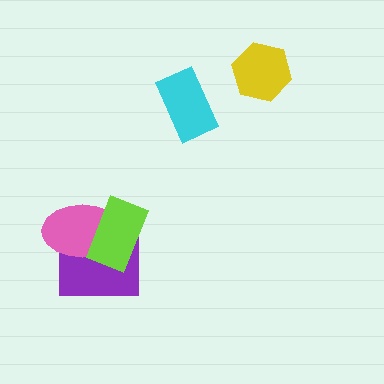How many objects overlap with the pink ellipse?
2 objects overlap with the pink ellipse.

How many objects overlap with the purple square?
2 objects overlap with the purple square.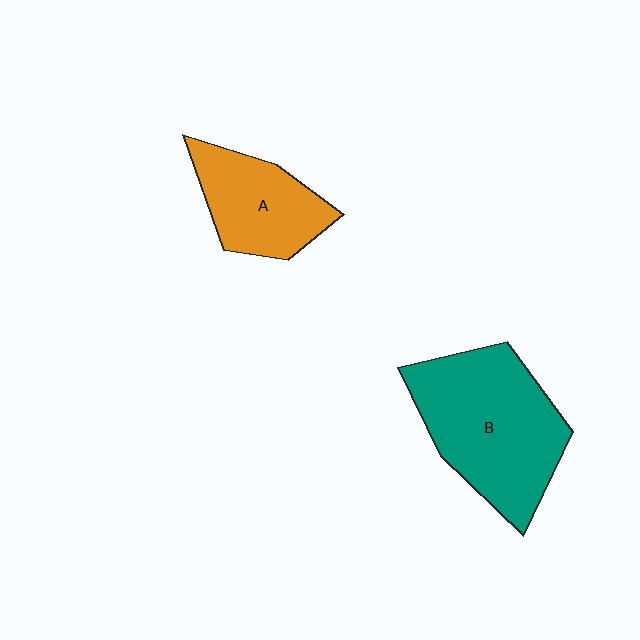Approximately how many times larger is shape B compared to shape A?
Approximately 1.7 times.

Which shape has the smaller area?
Shape A (orange).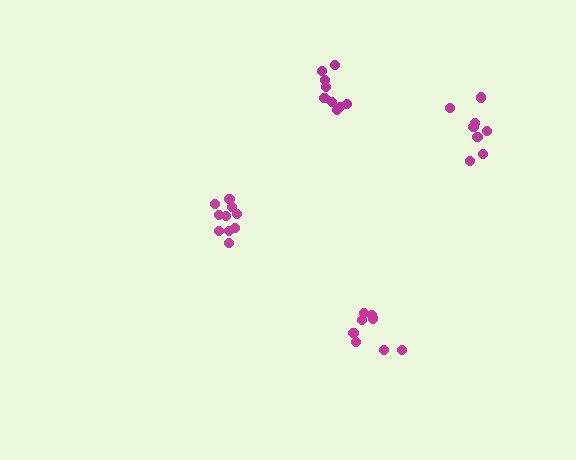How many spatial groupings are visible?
There are 4 spatial groupings.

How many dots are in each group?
Group 1: 8 dots, Group 2: 10 dots, Group 3: 9 dots, Group 4: 9 dots (36 total).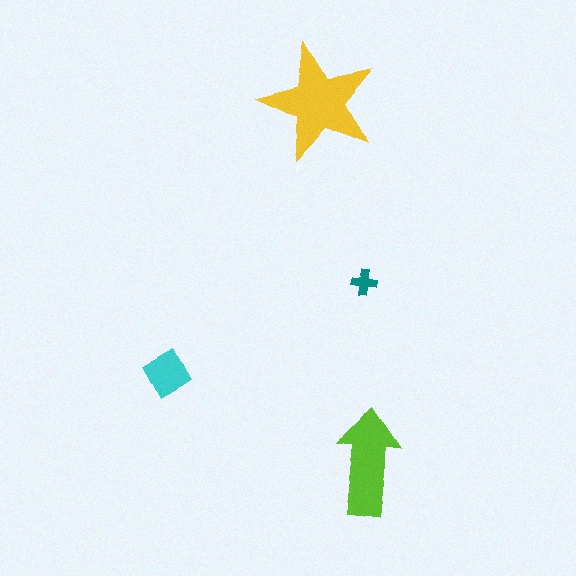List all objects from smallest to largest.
The teal cross, the cyan diamond, the lime arrow, the yellow star.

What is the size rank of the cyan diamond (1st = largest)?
3rd.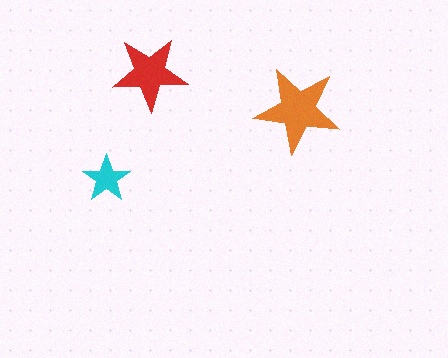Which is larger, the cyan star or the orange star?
The orange one.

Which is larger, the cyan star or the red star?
The red one.